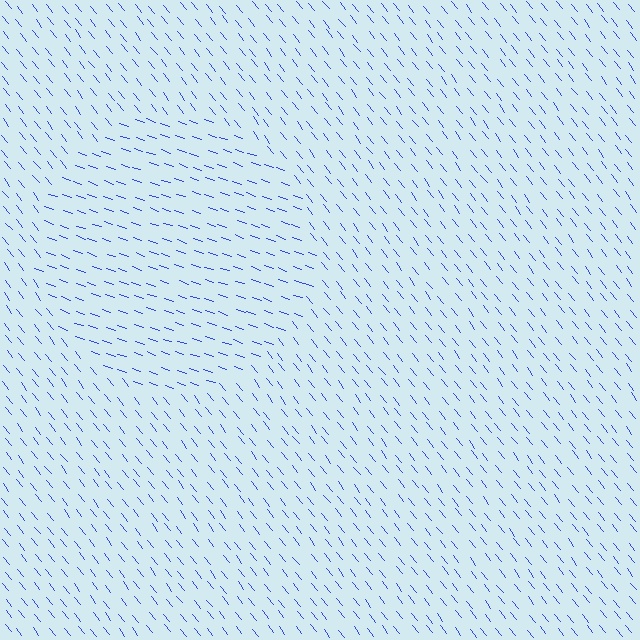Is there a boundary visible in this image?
Yes, there is a texture boundary formed by a change in line orientation.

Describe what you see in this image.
The image is filled with small blue line segments. A circle region in the image has lines oriented differently from the surrounding lines, creating a visible texture boundary.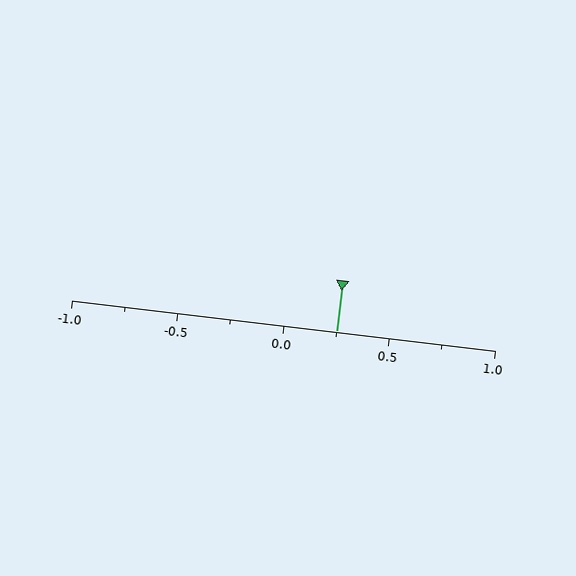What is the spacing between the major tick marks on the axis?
The major ticks are spaced 0.5 apart.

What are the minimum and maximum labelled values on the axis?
The axis runs from -1.0 to 1.0.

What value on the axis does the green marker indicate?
The marker indicates approximately 0.25.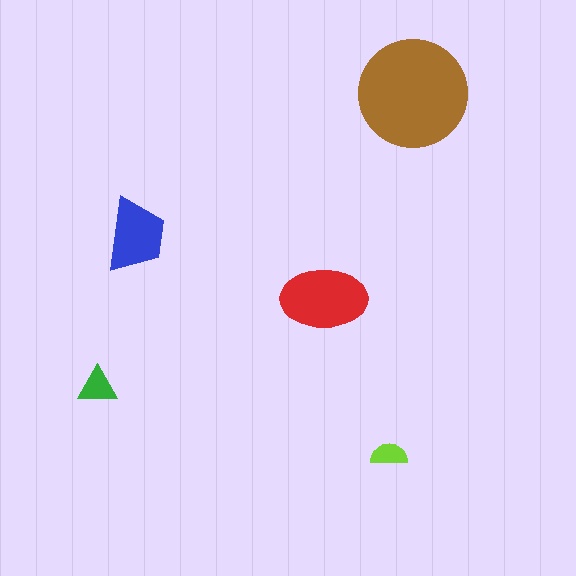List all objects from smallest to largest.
The lime semicircle, the green triangle, the blue trapezoid, the red ellipse, the brown circle.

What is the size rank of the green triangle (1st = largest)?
4th.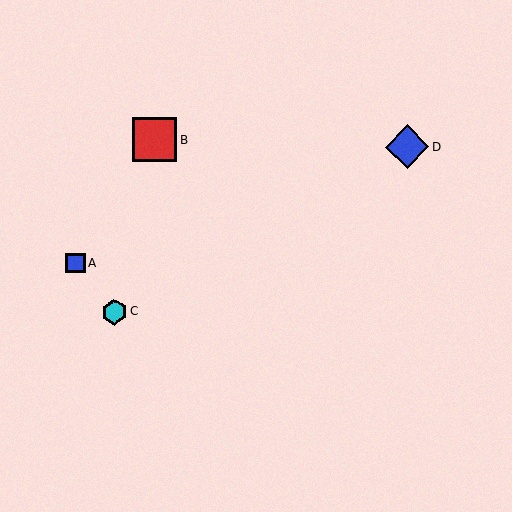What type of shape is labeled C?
Shape C is a cyan hexagon.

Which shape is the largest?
The red square (labeled B) is the largest.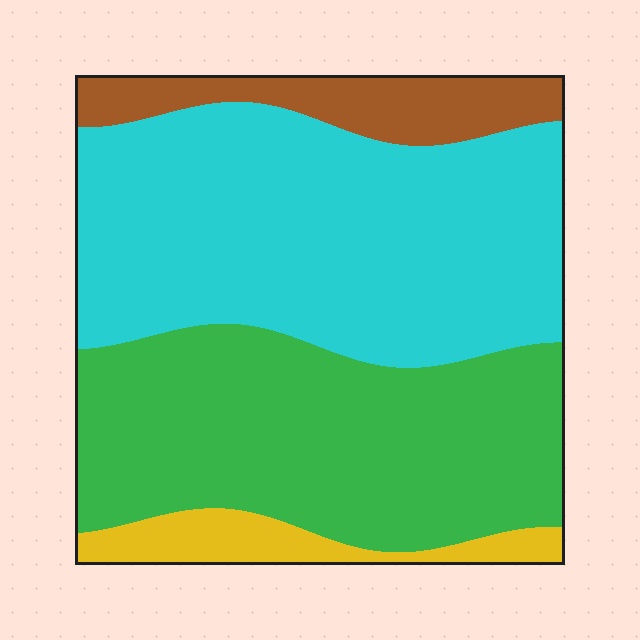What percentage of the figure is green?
Green takes up about three eighths (3/8) of the figure.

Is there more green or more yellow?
Green.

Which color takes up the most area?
Cyan, at roughly 45%.